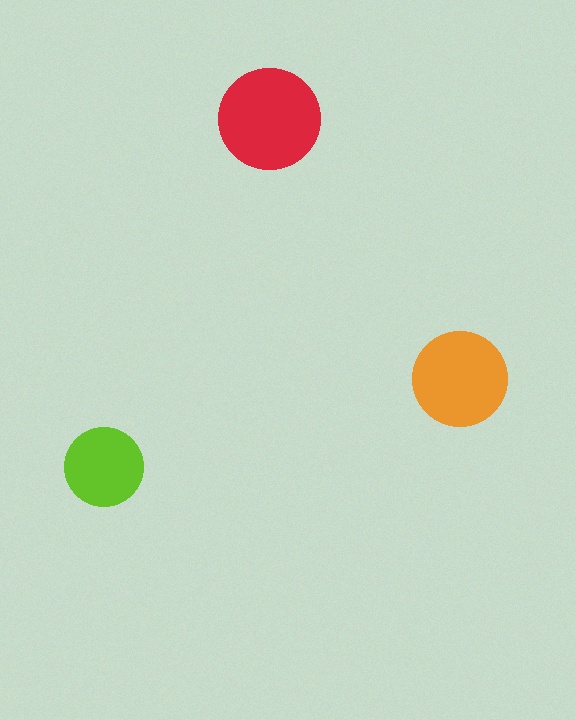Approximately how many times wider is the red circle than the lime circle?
About 1.5 times wider.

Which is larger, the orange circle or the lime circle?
The orange one.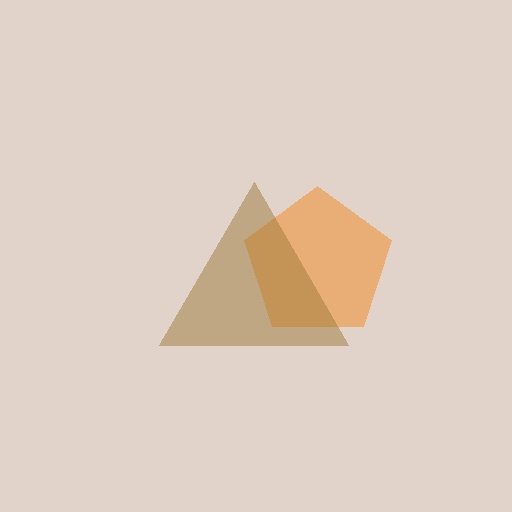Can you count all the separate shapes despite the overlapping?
Yes, there are 2 separate shapes.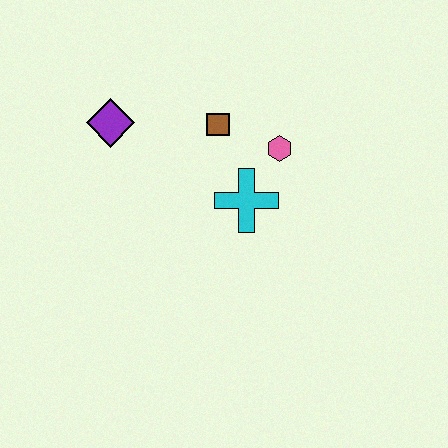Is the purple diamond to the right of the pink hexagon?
No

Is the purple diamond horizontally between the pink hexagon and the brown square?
No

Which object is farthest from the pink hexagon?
The purple diamond is farthest from the pink hexagon.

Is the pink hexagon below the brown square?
Yes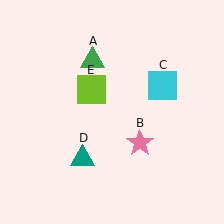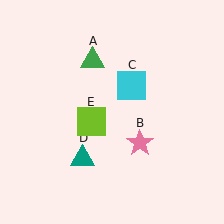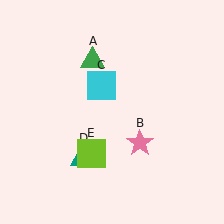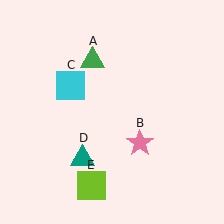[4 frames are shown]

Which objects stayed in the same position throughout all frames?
Green triangle (object A) and pink star (object B) and teal triangle (object D) remained stationary.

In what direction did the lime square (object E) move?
The lime square (object E) moved down.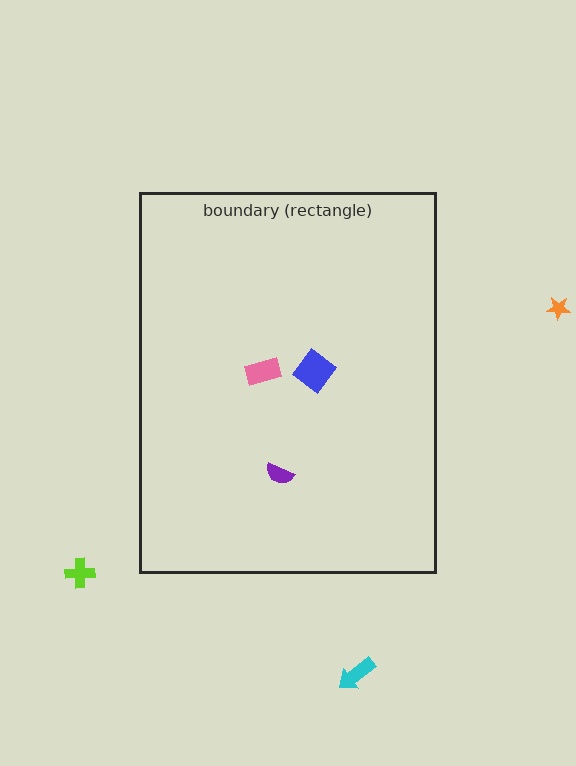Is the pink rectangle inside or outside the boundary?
Inside.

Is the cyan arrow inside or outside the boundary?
Outside.